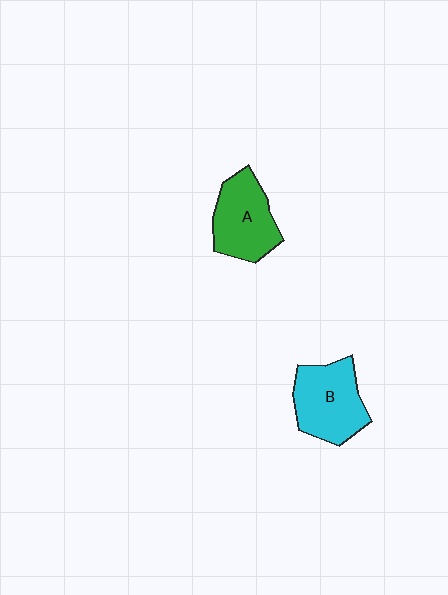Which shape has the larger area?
Shape B (cyan).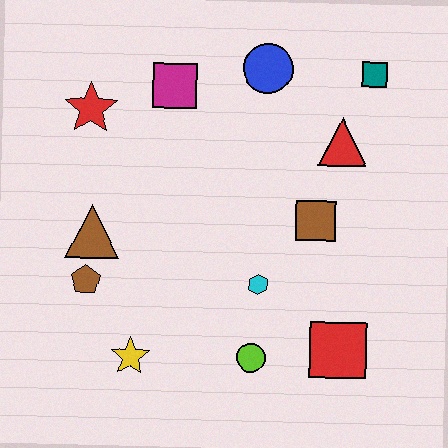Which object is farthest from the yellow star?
The teal square is farthest from the yellow star.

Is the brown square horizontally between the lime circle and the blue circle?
No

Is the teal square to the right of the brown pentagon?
Yes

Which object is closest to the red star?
The magenta square is closest to the red star.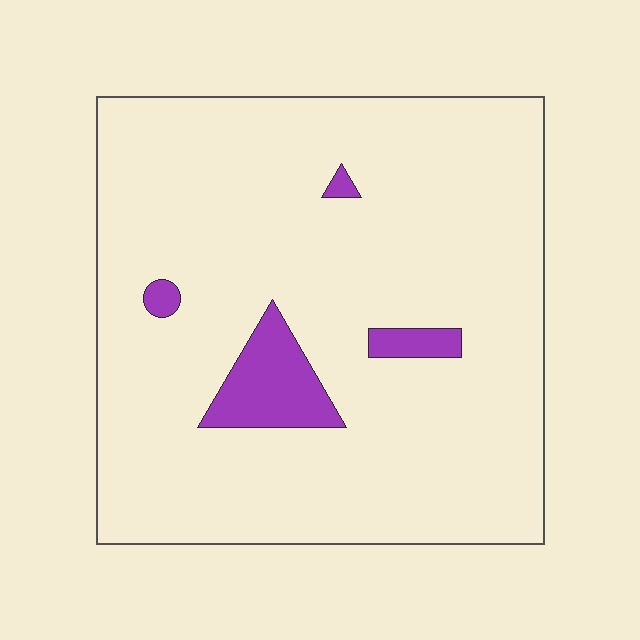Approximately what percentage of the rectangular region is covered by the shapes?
Approximately 5%.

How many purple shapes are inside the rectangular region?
4.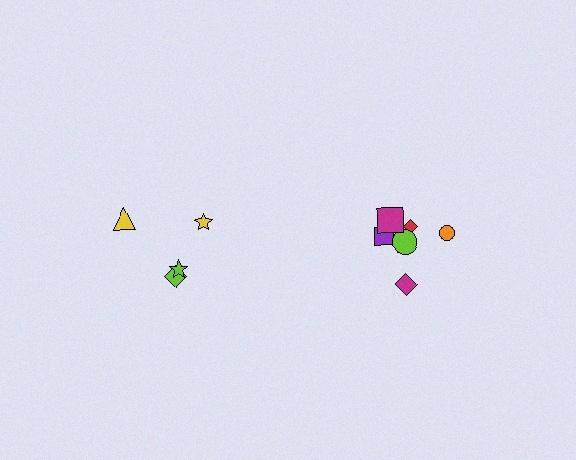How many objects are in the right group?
There are 7 objects.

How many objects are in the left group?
There are 4 objects.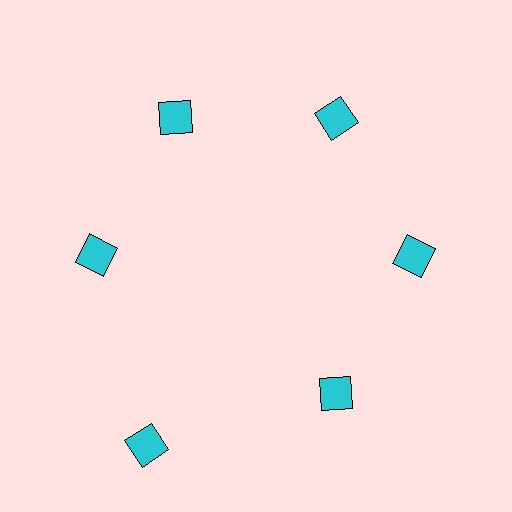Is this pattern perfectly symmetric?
No. The 6 cyan squares are arranged in a ring, but one element near the 7 o'clock position is pushed outward from the center, breaking the 6-fold rotational symmetry.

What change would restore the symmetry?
The symmetry would be restored by moving it inward, back onto the ring so that all 6 squares sit at equal angles and equal distance from the center.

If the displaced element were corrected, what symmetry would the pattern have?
It would have 6-fold rotational symmetry — the pattern would map onto itself every 60 degrees.